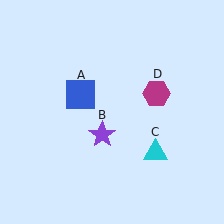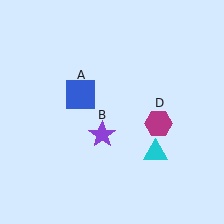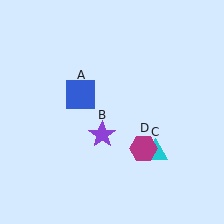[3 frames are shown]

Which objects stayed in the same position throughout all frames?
Blue square (object A) and purple star (object B) and cyan triangle (object C) remained stationary.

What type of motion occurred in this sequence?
The magenta hexagon (object D) rotated clockwise around the center of the scene.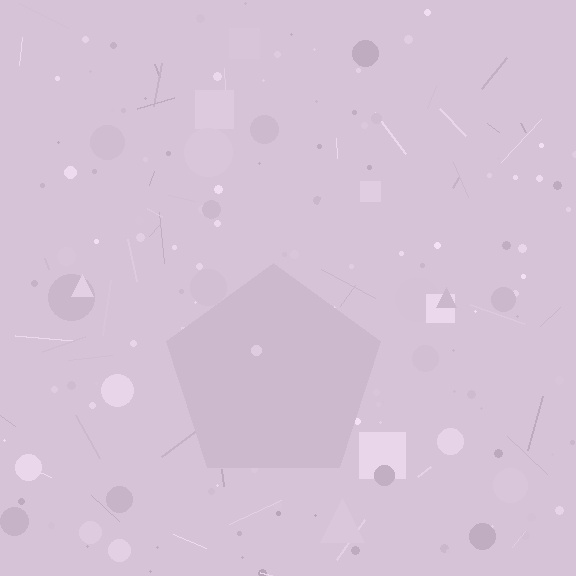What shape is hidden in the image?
A pentagon is hidden in the image.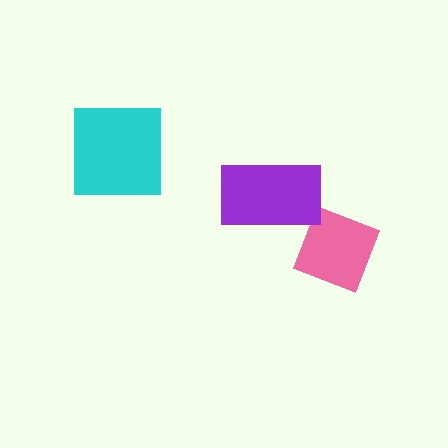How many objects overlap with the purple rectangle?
1 object overlaps with the purple rectangle.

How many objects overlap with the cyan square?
0 objects overlap with the cyan square.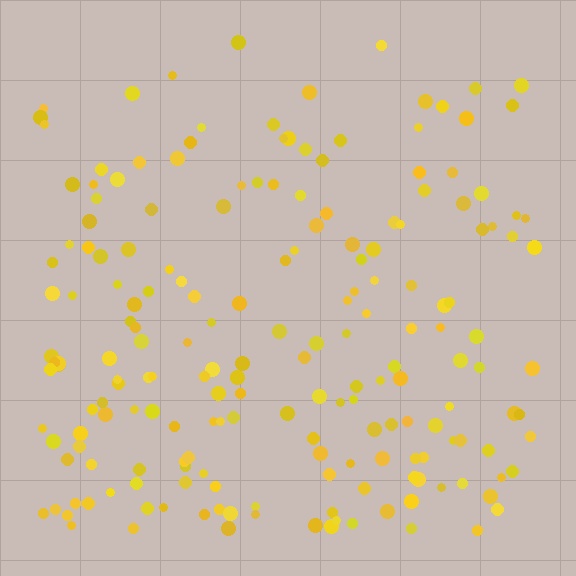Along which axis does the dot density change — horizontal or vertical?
Vertical.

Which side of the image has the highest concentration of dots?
The bottom.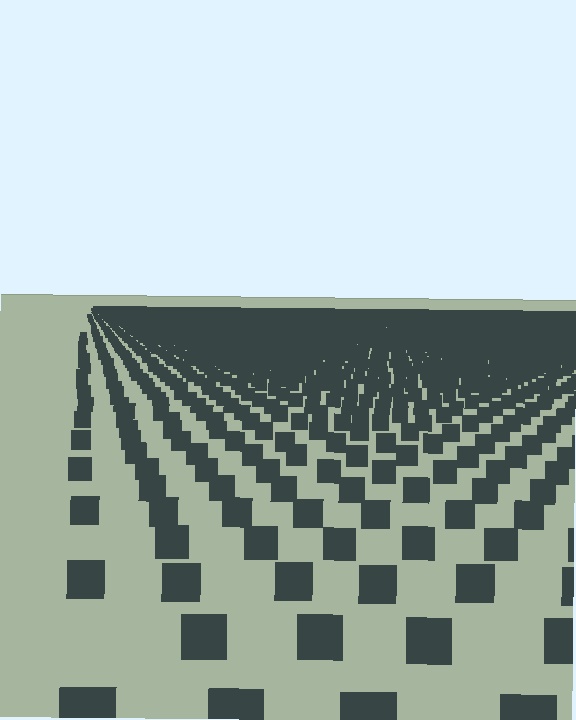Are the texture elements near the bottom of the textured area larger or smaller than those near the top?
Larger. Near the bottom, elements are closer to the viewer and appear at a bigger on-screen size.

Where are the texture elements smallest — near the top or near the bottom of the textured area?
Near the top.